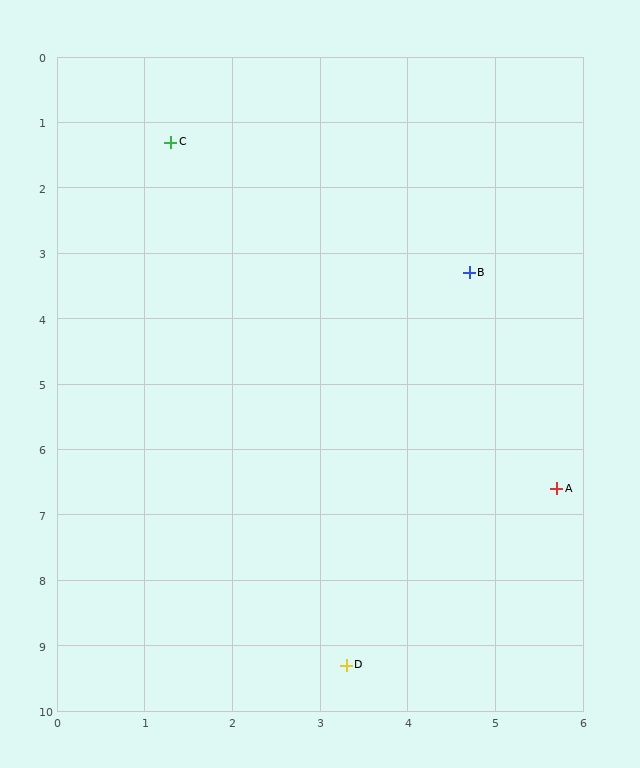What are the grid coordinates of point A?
Point A is at approximately (5.7, 6.6).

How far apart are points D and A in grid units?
Points D and A are about 3.6 grid units apart.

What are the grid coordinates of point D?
Point D is at approximately (3.3, 9.3).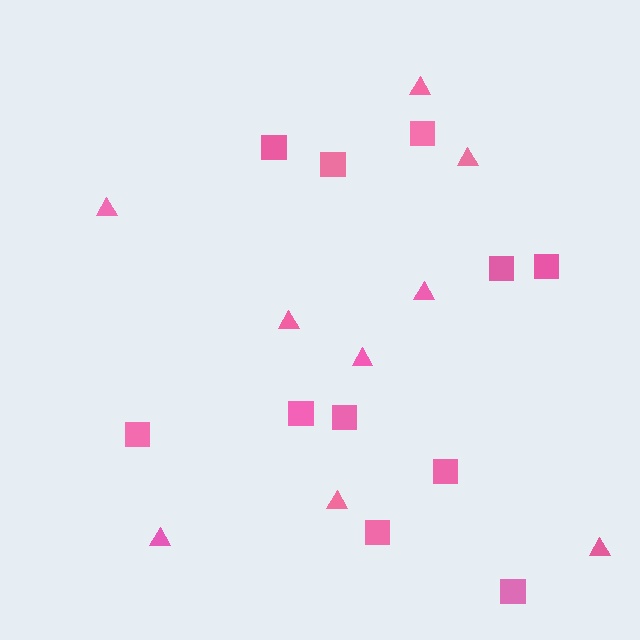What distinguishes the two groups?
There are 2 groups: one group of squares (11) and one group of triangles (9).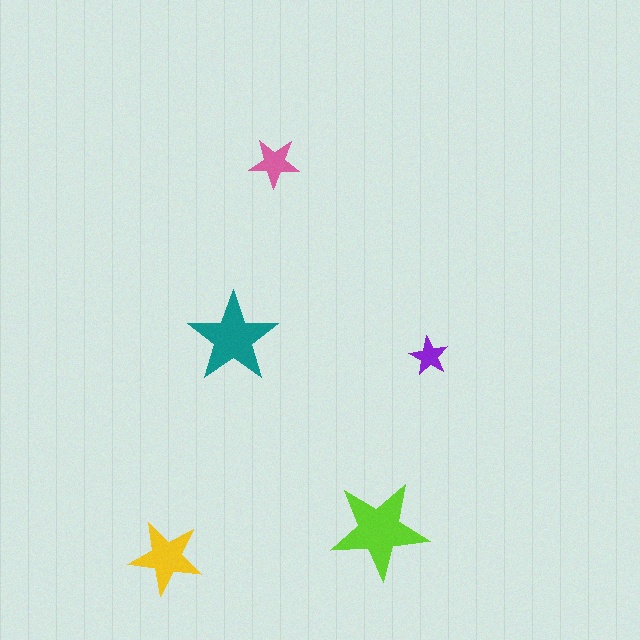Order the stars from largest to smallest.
the lime one, the teal one, the yellow one, the pink one, the purple one.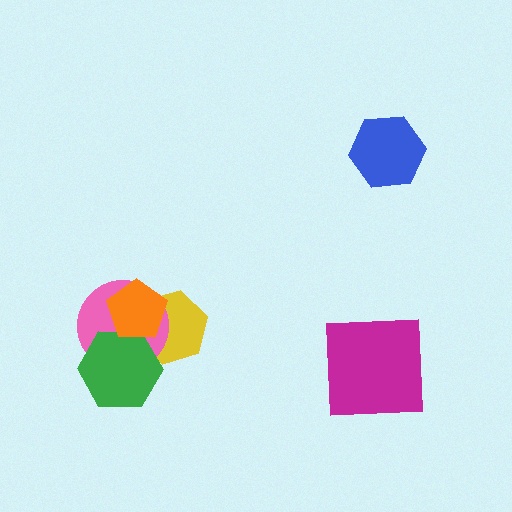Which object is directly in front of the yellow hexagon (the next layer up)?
The pink circle is directly in front of the yellow hexagon.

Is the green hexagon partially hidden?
Yes, it is partially covered by another shape.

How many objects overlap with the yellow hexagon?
3 objects overlap with the yellow hexagon.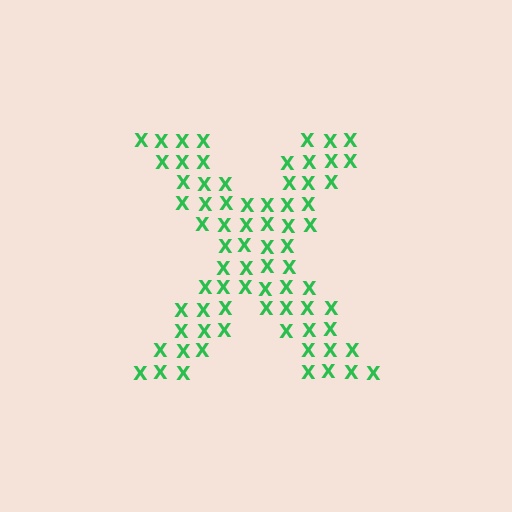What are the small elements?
The small elements are letter X's.